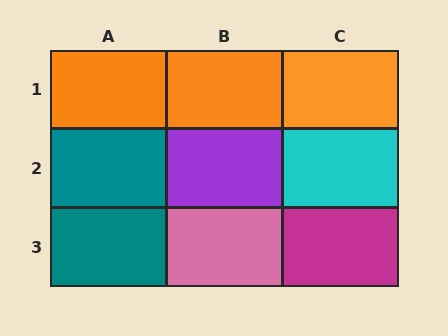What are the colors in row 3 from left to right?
Teal, pink, magenta.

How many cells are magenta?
1 cell is magenta.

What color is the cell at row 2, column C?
Cyan.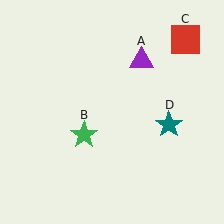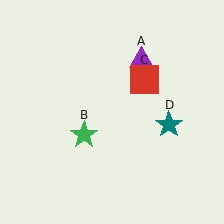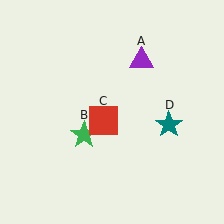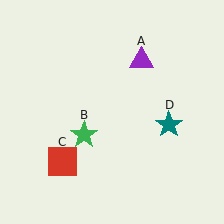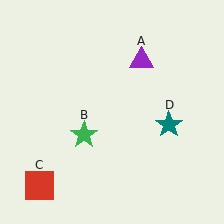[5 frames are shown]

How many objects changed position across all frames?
1 object changed position: red square (object C).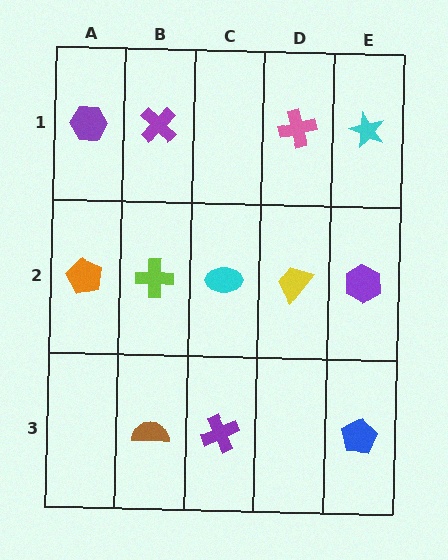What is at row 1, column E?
A cyan star.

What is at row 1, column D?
A pink cross.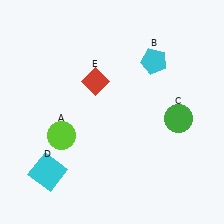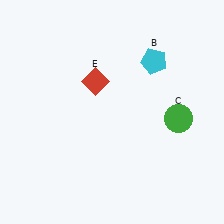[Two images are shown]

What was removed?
The lime circle (A), the cyan square (D) were removed in Image 2.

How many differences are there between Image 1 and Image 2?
There are 2 differences between the two images.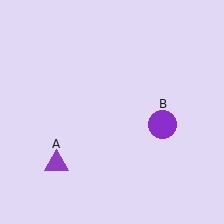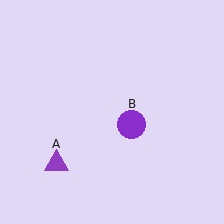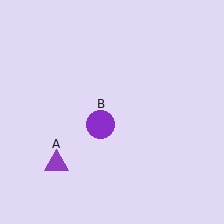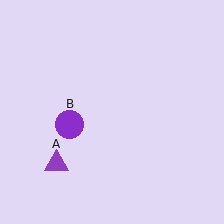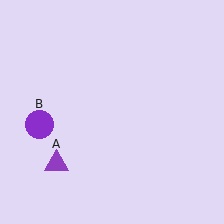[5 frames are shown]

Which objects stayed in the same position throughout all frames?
Purple triangle (object A) remained stationary.